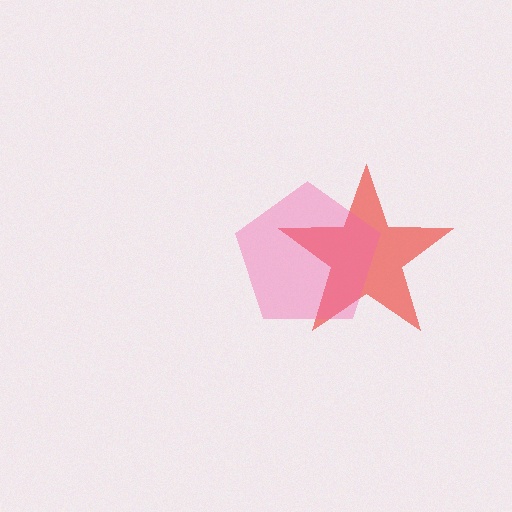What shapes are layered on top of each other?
The layered shapes are: a red star, a pink pentagon.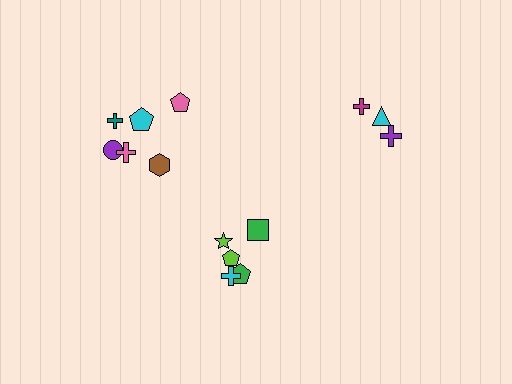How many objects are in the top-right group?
There are 3 objects.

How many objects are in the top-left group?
There are 6 objects.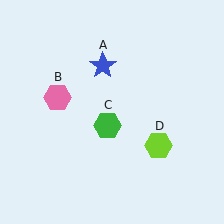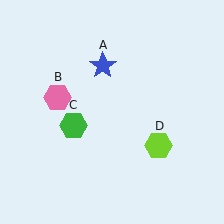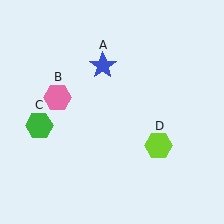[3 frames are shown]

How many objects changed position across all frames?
1 object changed position: green hexagon (object C).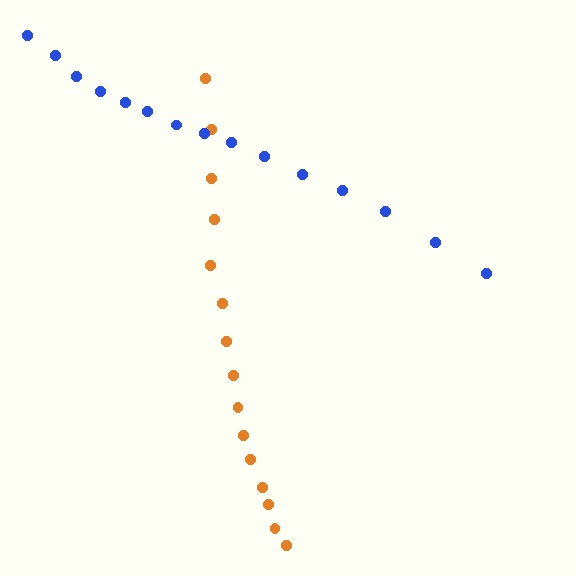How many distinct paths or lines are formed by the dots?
There are 2 distinct paths.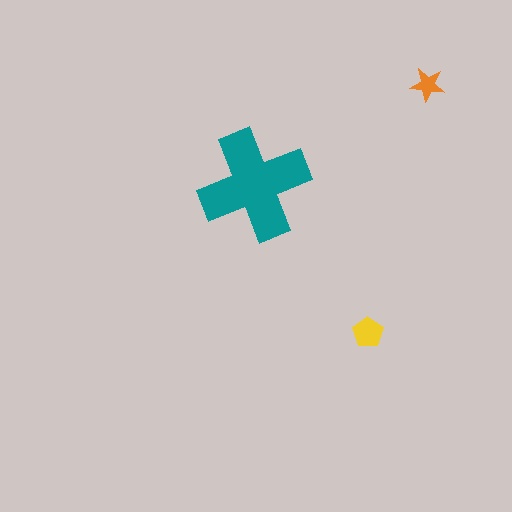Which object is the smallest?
The orange star.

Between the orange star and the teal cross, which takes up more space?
The teal cross.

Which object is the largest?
The teal cross.